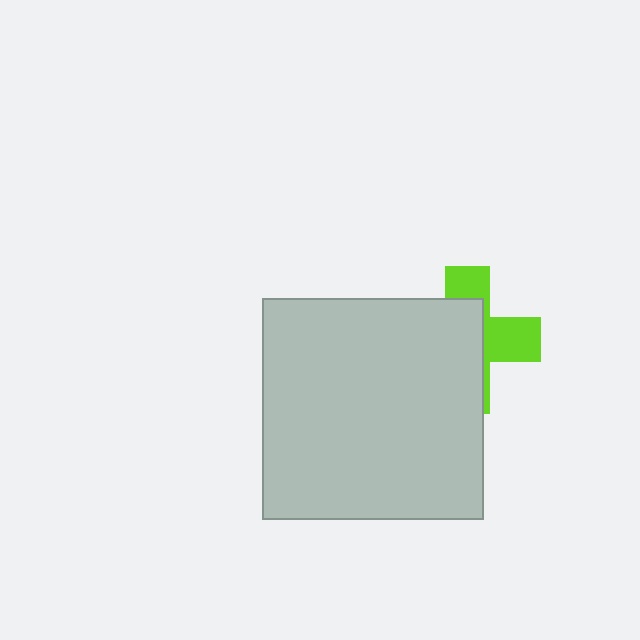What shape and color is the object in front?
The object in front is a light gray square.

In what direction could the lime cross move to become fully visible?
The lime cross could move right. That would shift it out from behind the light gray square entirely.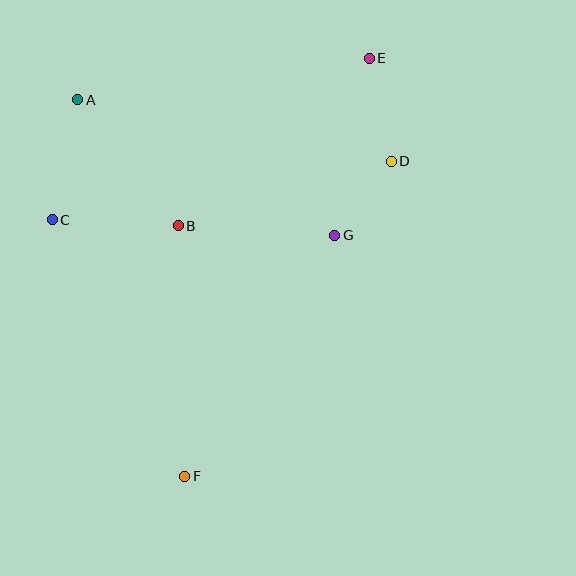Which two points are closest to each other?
Points D and G are closest to each other.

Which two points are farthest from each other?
Points E and F are farthest from each other.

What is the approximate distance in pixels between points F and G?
The distance between F and G is approximately 284 pixels.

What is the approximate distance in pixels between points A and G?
The distance between A and G is approximately 290 pixels.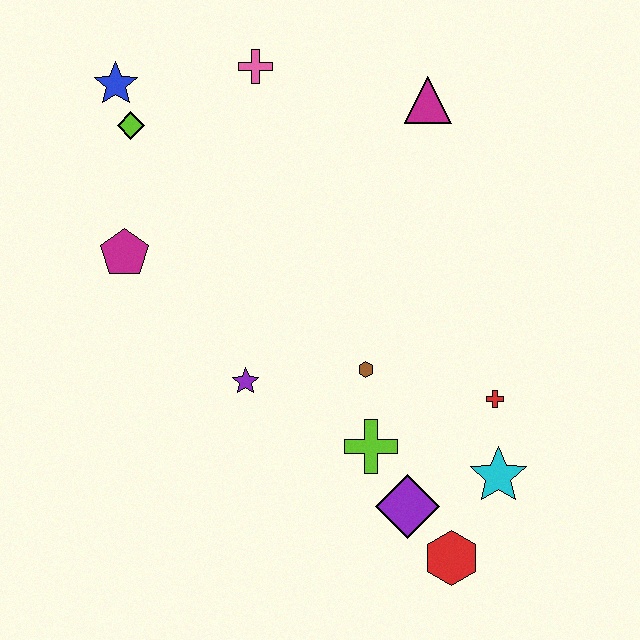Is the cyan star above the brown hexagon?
No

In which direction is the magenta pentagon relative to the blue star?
The magenta pentagon is below the blue star.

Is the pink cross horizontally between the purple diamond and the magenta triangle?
No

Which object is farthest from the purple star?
The magenta triangle is farthest from the purple star.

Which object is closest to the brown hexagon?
The lime cross is closest to the brown hexagon.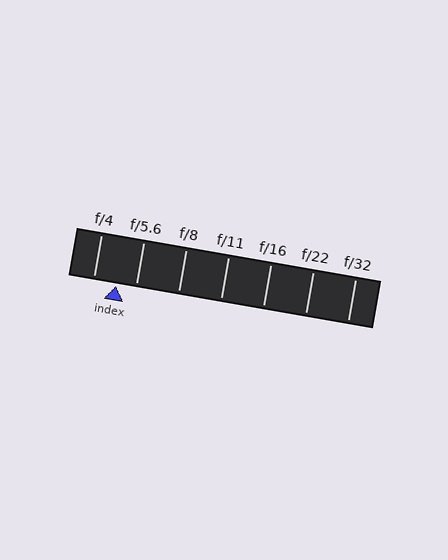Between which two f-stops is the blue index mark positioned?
The index mark is between f/4 and f/5.6.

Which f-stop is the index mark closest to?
The index mark is closest to f/5.6.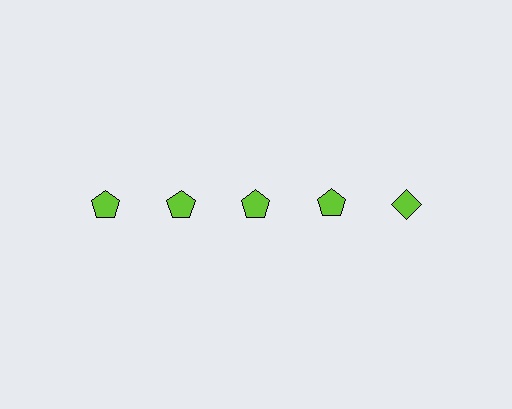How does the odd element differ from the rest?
It has a different shape: diamond instead of pentagon.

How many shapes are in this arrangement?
There are 5 shapes arranged in a grid pattern.